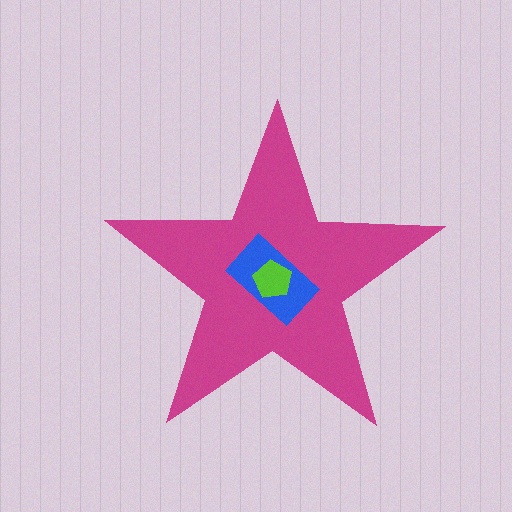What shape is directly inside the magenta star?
The blue rectangle.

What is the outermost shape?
The magenta star.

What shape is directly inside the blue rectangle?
The lime pentagon.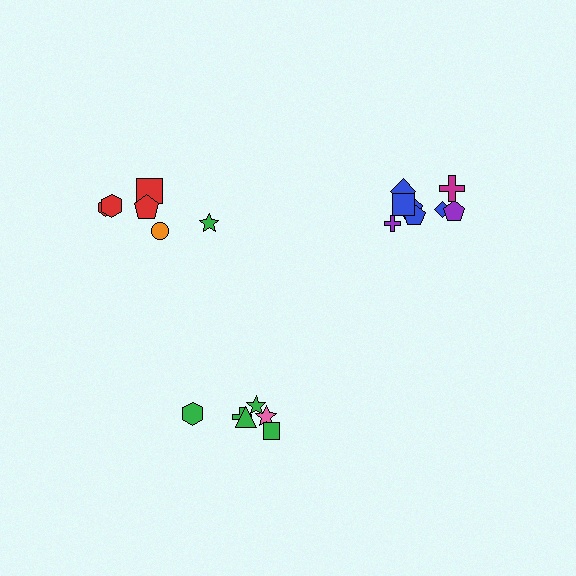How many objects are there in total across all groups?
There are 20 objects.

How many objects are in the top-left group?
There are 6 objects.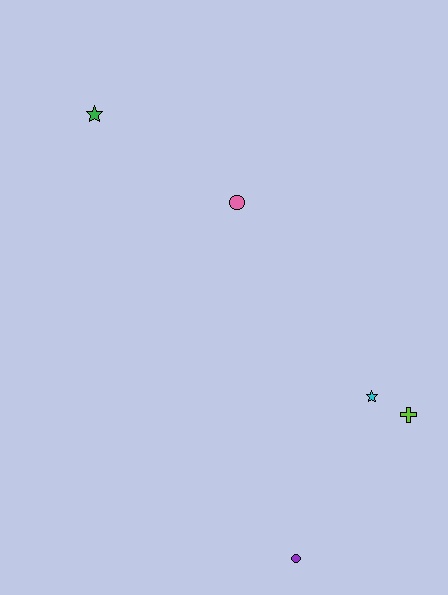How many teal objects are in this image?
There are no teal objects.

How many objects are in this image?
There are 5 objects.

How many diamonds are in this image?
There are no diamonds.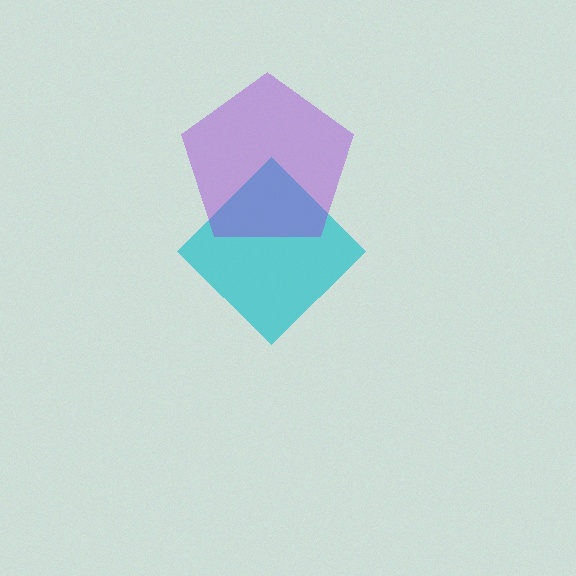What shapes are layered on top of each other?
The layered shapes are: a cyan diamond, a purple pentagon.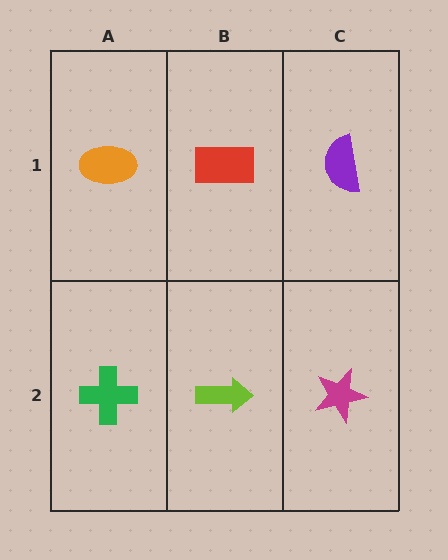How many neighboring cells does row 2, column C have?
2.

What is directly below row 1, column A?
A green cross.